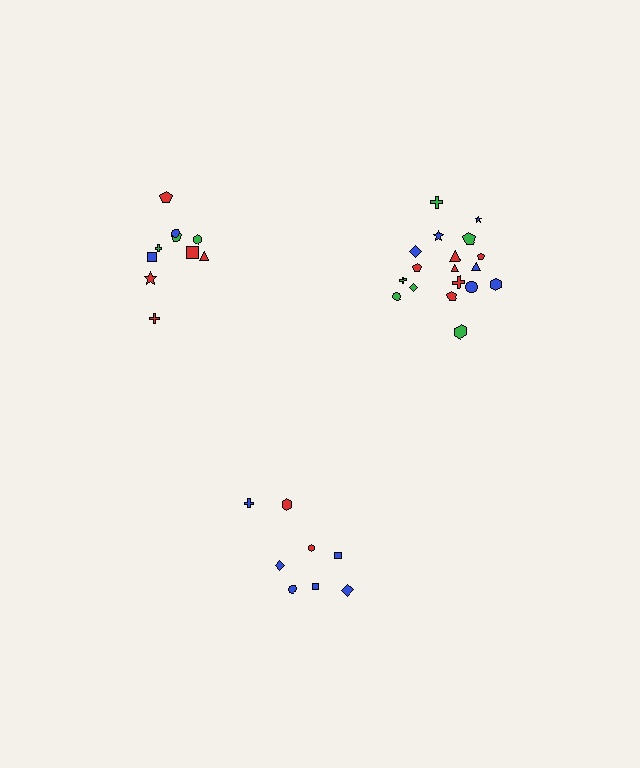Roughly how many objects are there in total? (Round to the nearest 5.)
Roughly 35 objects in total.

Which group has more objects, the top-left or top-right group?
The top-right group.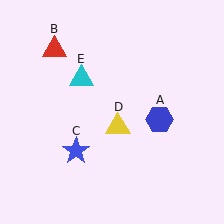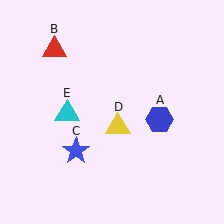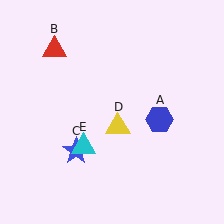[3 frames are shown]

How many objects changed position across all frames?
1 object changed position: cyan triangle (object E).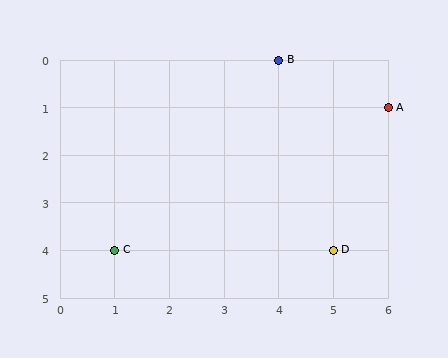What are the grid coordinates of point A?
Point A is at grid coordinates (6, 1).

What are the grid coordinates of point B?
Point B is at grid coordinates (4, 0).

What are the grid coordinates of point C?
Point C is at grid coordinates (1, 4).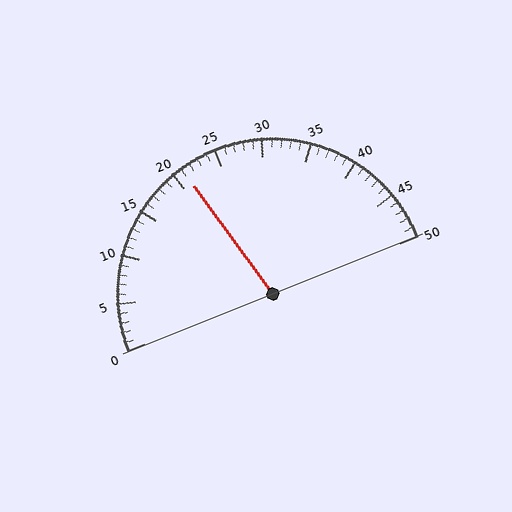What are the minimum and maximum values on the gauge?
The gauge ranges from 0 to 50.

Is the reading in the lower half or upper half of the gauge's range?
The reading is in the lower half of the range (0 to 50).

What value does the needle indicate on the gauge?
The needle indicates approximately 21.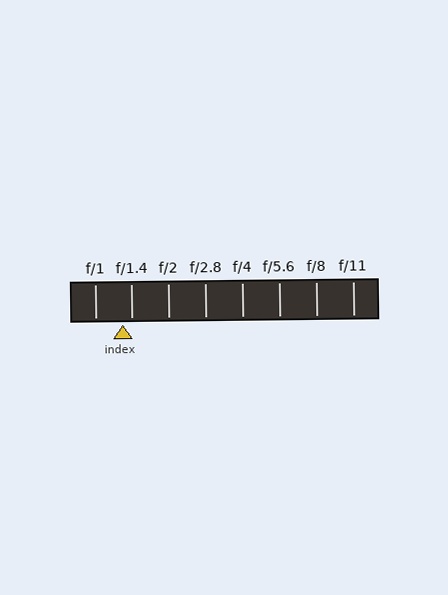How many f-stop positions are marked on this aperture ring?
There are 8 f-stop positions marked.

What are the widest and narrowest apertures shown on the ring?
The widest aperture shown is f/1 and the narrowest is f/11.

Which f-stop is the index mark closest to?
The index mark is closest to f/1.4.